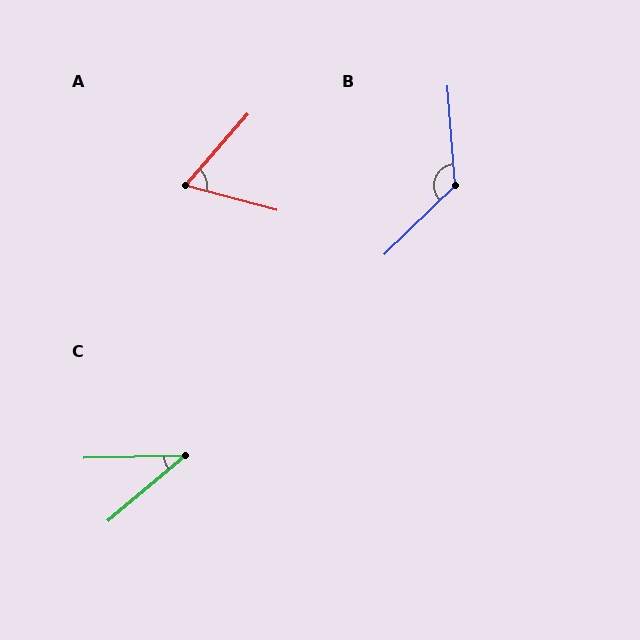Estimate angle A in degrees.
Approximately 64 degrees.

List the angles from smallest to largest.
C (39°), A (64°), B (130°).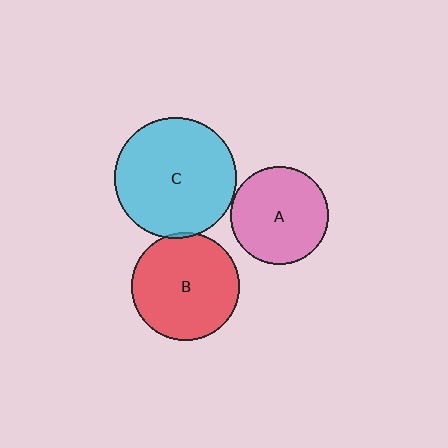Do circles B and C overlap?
Yes.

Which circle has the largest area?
Circle C (cyan).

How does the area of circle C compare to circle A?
Approximately 1.5 times.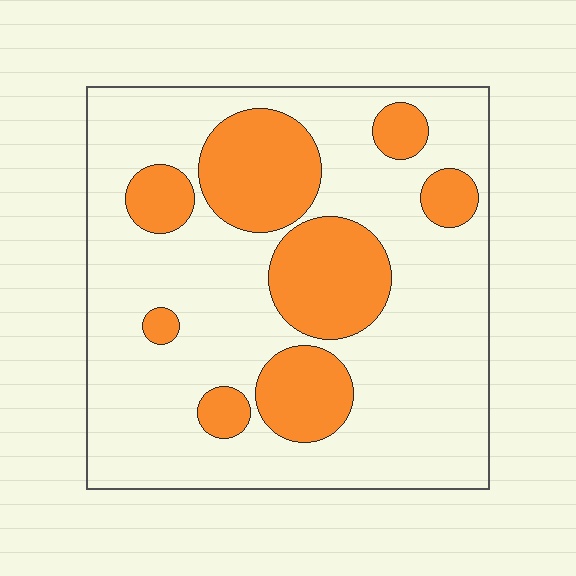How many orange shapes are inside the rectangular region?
8.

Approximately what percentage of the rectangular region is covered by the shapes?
Approximately 25%.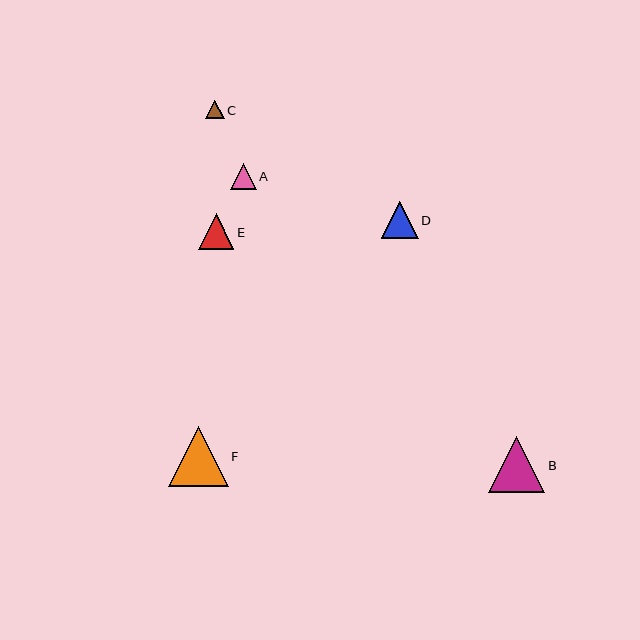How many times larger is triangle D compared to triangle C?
Triangle D is approximately 2.0 times the size of triangle C.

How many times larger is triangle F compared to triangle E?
Triangle F is approximately 1.7 times the size of triangle E.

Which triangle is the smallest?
Triangle C is the smallest with a size of approximately 19 pixels.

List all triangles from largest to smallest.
From largest to smallest: F, B, D, E, A, C.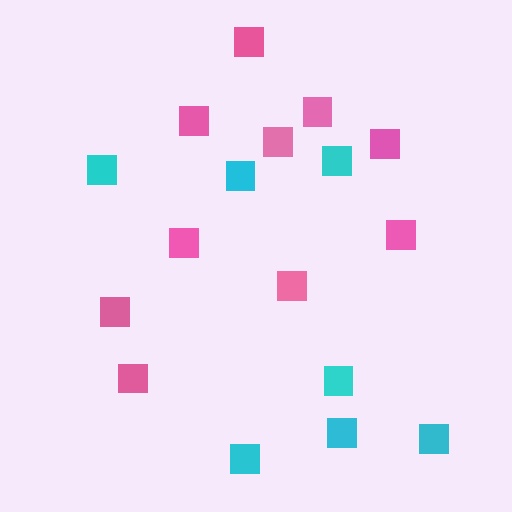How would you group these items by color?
There are 2 groups: one group of pink squares (10) and one group of cyan squares (7).